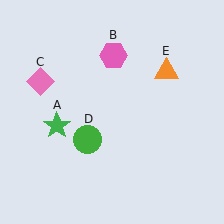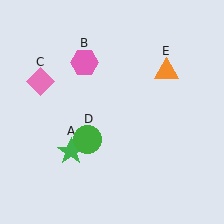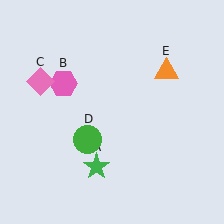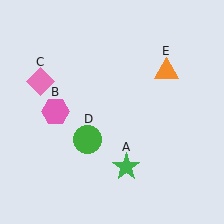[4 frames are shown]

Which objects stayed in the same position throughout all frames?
Pink diamond (object C) and green circle (object D) and orange triangle (object E) remained stationary.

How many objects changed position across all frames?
2 objects changed position: green star (object A), pink hexagon (object B).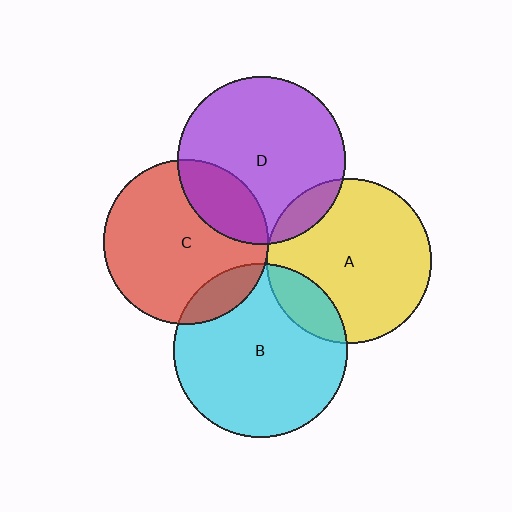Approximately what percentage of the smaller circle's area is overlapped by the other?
Approximately 15%.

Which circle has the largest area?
Circle B (cyan).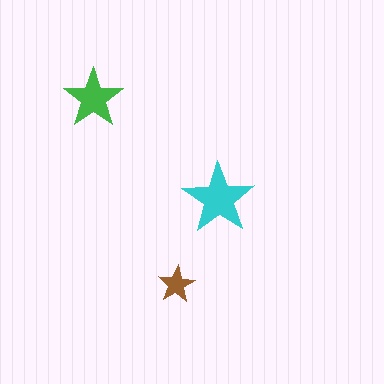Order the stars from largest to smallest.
the cyan one, the green one, the brown one.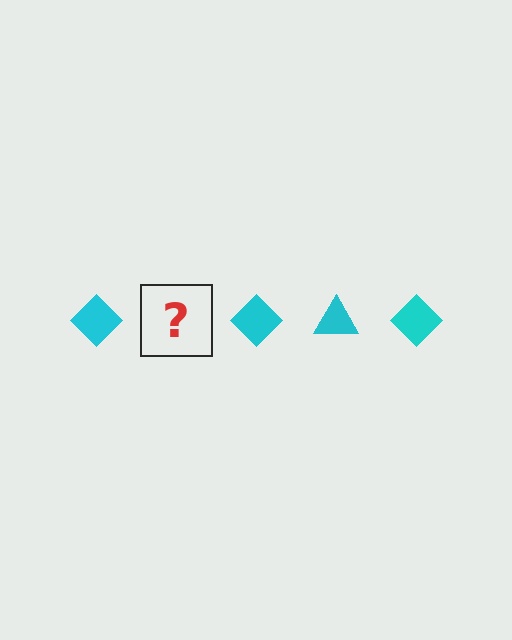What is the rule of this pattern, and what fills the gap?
The rule is that the pattern cycles through diamond, triangle shapes in cyan. The gap should be filled with a cyan triangle.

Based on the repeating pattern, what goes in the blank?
The blank should be a cyan triangle.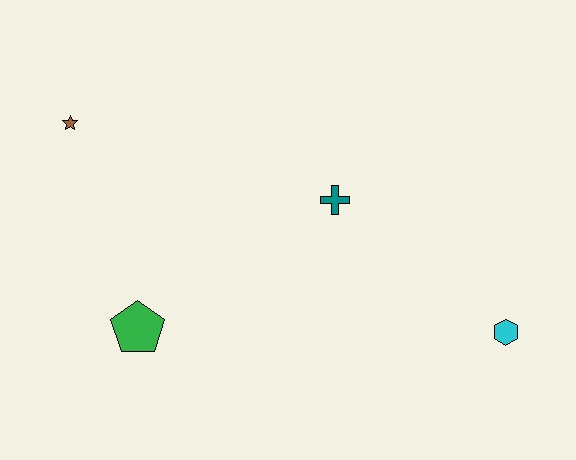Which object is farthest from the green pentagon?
The cyan hexagon is farthest from the green pentagon.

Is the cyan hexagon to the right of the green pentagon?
Yes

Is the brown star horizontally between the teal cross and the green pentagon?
No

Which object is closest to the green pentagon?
The brown star is closest to the green pentagon.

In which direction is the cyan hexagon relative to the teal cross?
The cyan hexagon is to the right of the teal cross.